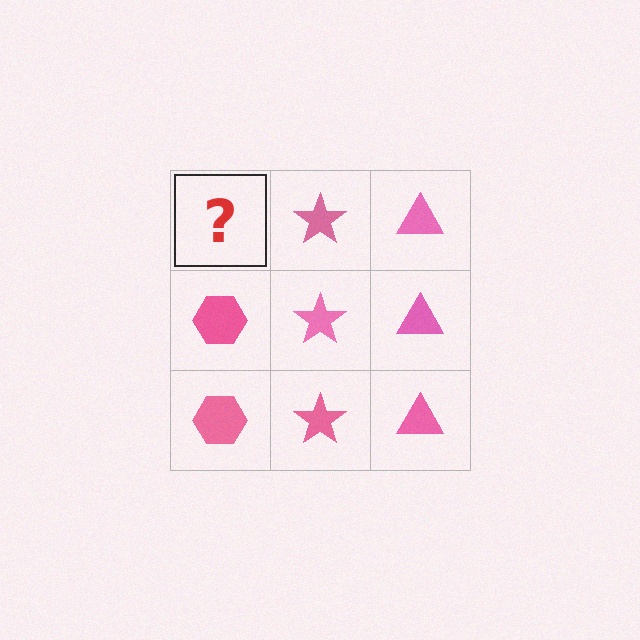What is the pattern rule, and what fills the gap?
The rule is that each column has a consistent shape. The gap should be filled with a pink hexagon.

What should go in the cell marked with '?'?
The missing cell should contain a pink hexagon.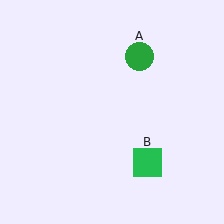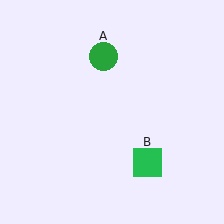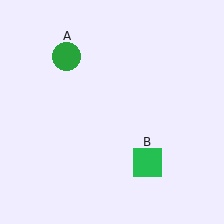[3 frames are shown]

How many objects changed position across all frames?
1 object changed position: green circle (object A).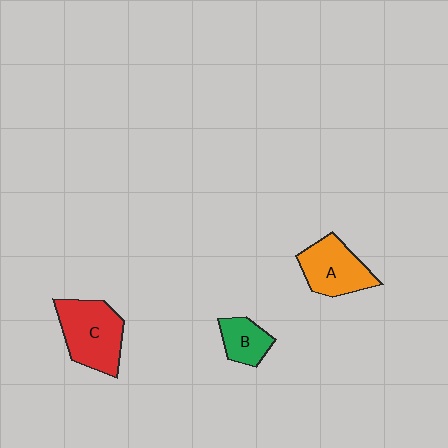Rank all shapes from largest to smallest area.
From largest to smallest: C (red), A (orange), B (green).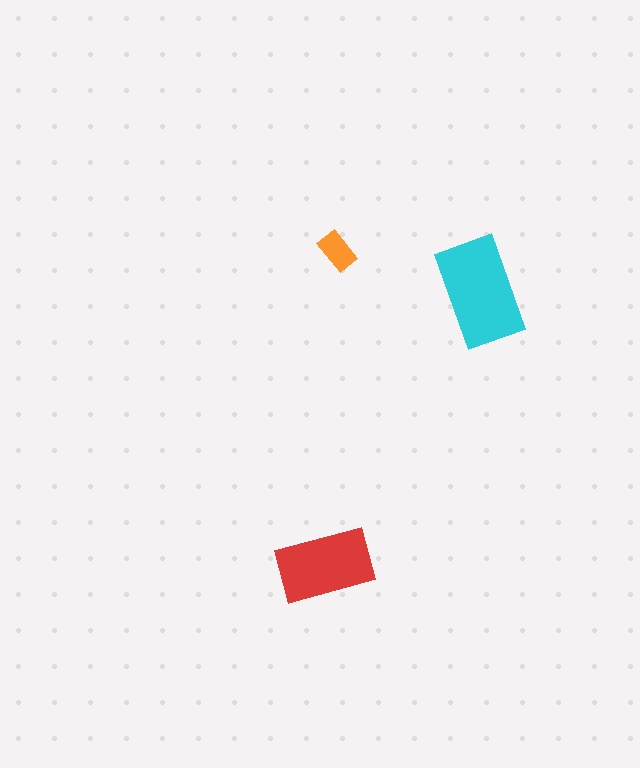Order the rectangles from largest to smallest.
the cyan one, the red one, the orange one.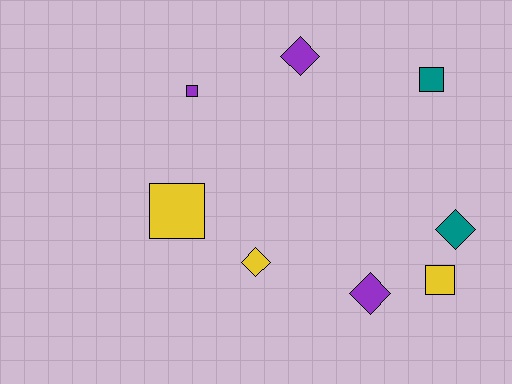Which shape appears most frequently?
Square, with 4 objects.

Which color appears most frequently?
Yellow, with 3 objects.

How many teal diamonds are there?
There is 1 teal diamond.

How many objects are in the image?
There are 8 objects.